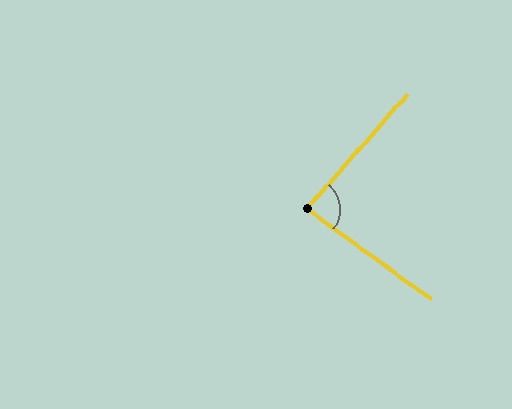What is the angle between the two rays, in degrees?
Approximately 85 degrees.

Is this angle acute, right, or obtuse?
It is acute.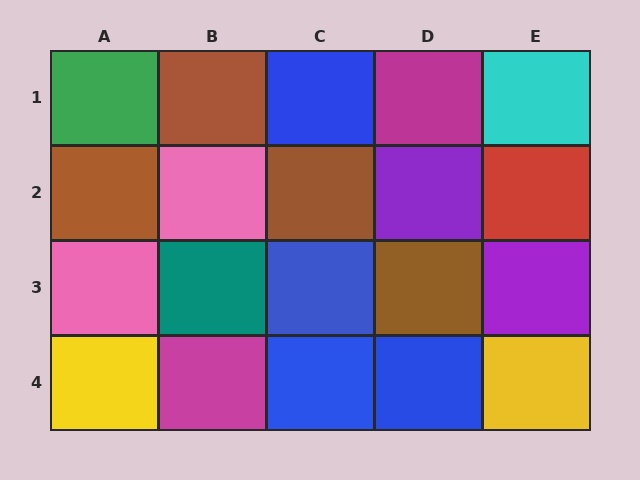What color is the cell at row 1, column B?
Brown.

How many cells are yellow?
2 cells are yellow.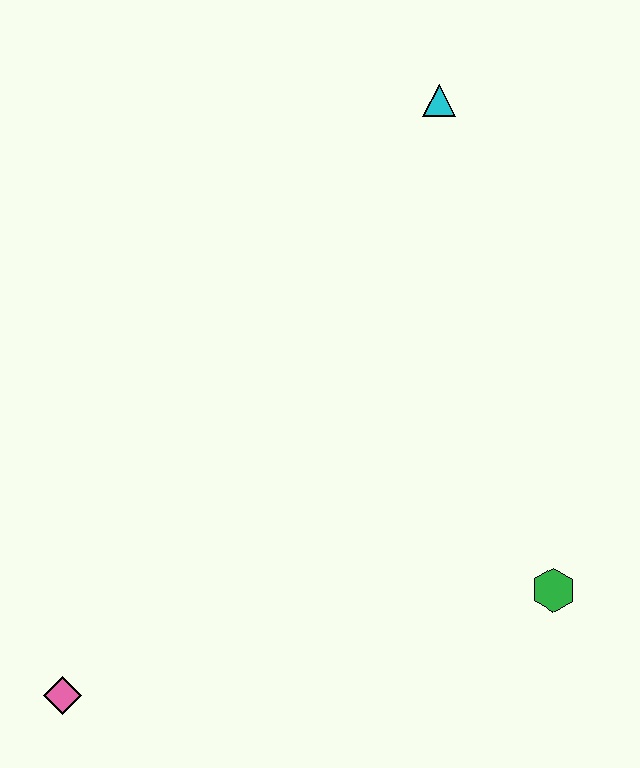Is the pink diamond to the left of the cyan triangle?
Yes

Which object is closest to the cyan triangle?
The green hexagon is closest to the cyan triangle.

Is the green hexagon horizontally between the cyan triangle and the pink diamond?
No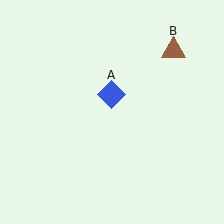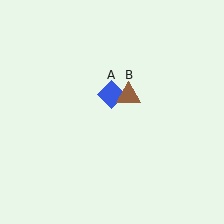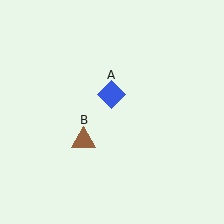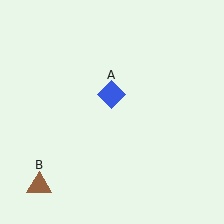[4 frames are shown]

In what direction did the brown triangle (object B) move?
The brown triangle (object B) moved down and to the left.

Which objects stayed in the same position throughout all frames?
Blue diamond (object A) remained stationary.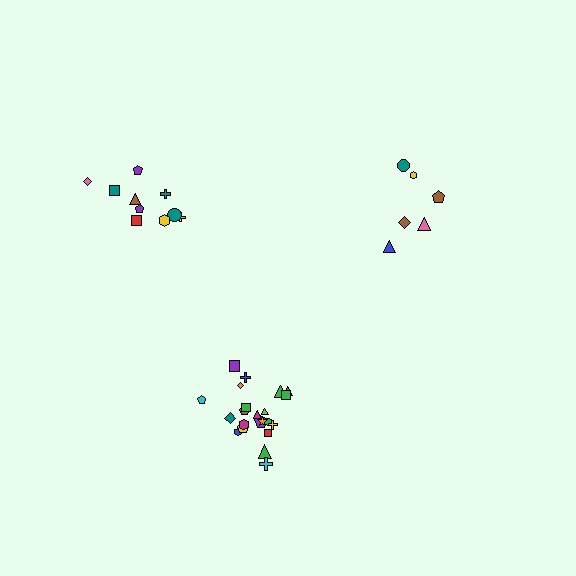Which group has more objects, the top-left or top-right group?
The top-left group.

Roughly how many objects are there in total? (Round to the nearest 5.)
Roughly 40 objects in total.